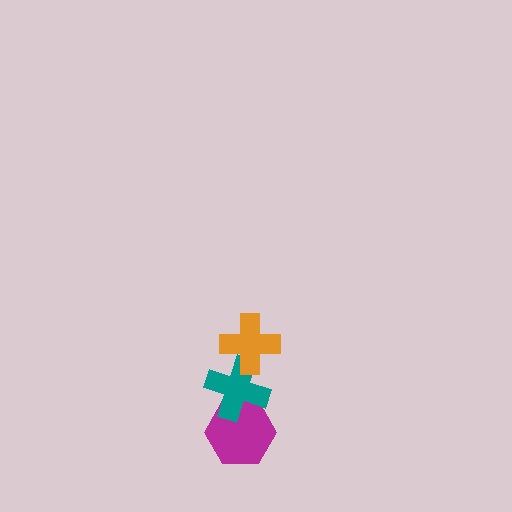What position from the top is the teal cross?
The teal cross is 2nd from the top.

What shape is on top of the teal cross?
The orange cross is on top of the teal cross.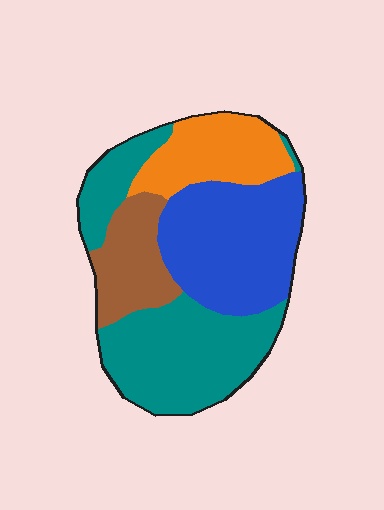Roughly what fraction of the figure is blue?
Blue takes up between a sixth and a third of the figure.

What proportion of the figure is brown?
Brown takes up about one eighth (1/8) of the figure.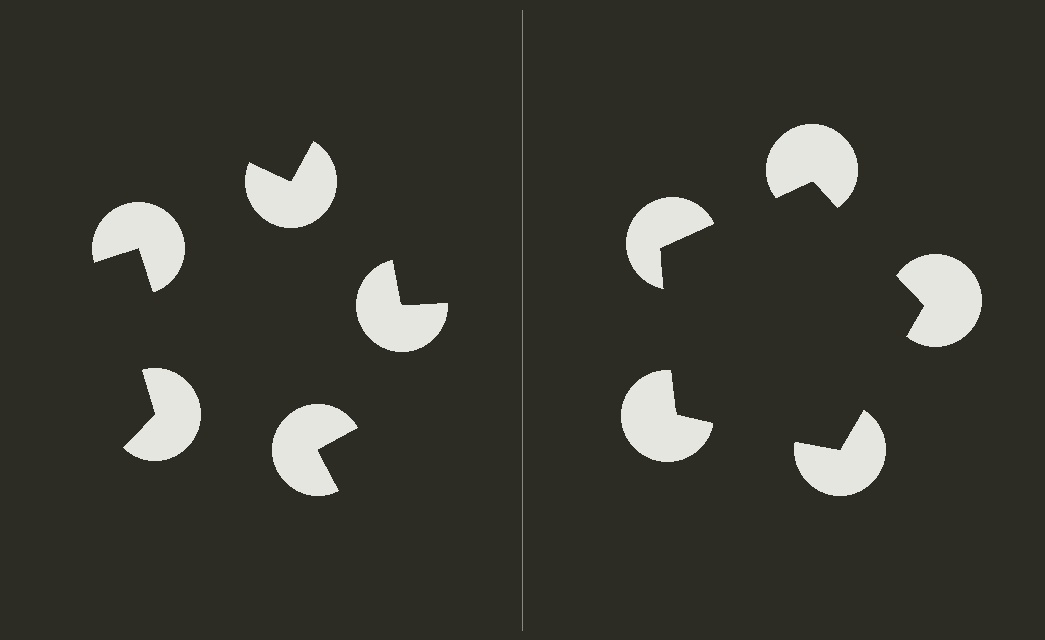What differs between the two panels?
The pac-man discs are positioned identically on both sides; only the wedge orientations differ. On the right they align to a pentagon; on the left they are misaligned.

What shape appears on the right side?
An illusory pentagon.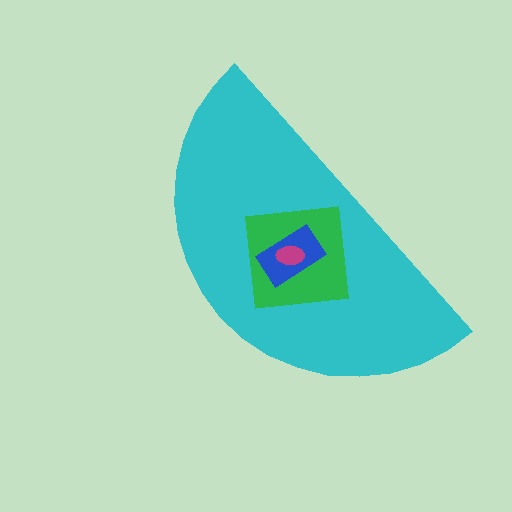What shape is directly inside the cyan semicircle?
The green square.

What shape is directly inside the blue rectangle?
The magenta ellipse.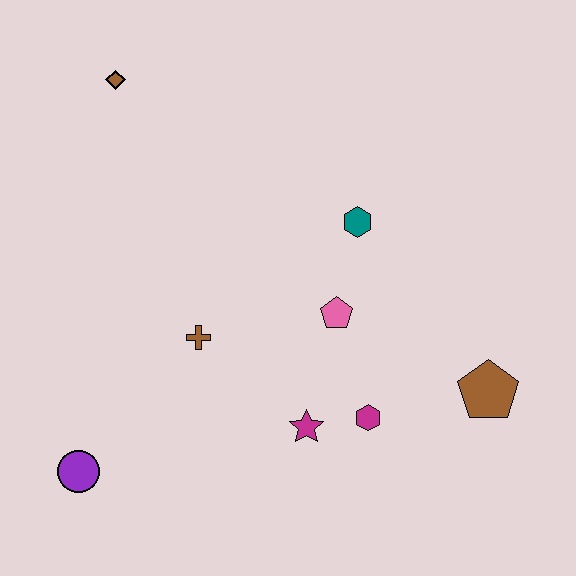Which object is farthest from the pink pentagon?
The brown diamond is farthest from the pink pentagon.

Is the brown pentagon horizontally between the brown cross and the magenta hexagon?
No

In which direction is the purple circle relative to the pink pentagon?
The purple circle is to the left of the pink pentagon.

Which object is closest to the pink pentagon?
The teal hexagon is closest to the pink pentagon.